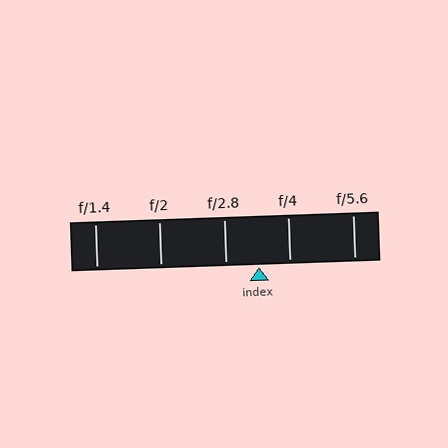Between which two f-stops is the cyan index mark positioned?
The index mark is between f/2.8 and f/4.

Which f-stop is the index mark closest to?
The index mark is closest to f/4.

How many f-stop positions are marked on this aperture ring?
There are 5 f-stop positions marked.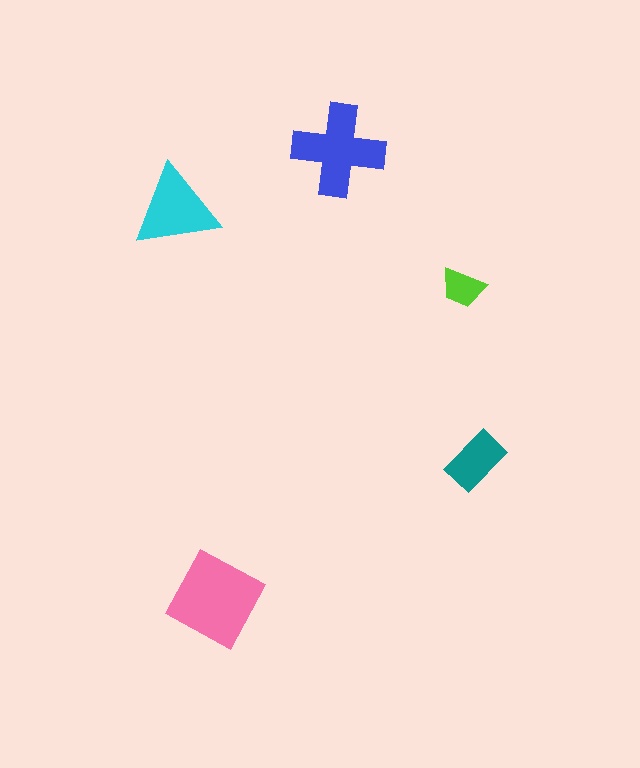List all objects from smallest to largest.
The lime trapezoid, the teal rectangle, the cyan triangle, the blue cross, the pink square.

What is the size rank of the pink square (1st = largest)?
1st.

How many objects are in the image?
There are 5 objects in the image.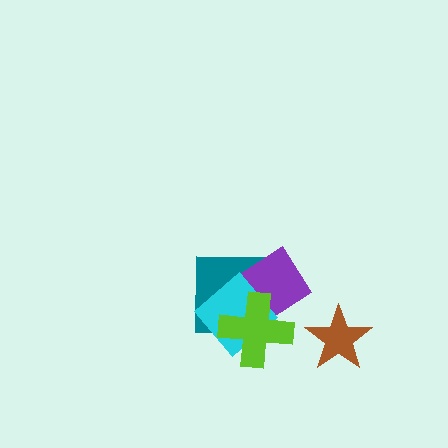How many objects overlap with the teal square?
3 objects overlap with the teal square.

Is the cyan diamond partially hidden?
Yes, it is partially covered by another shape.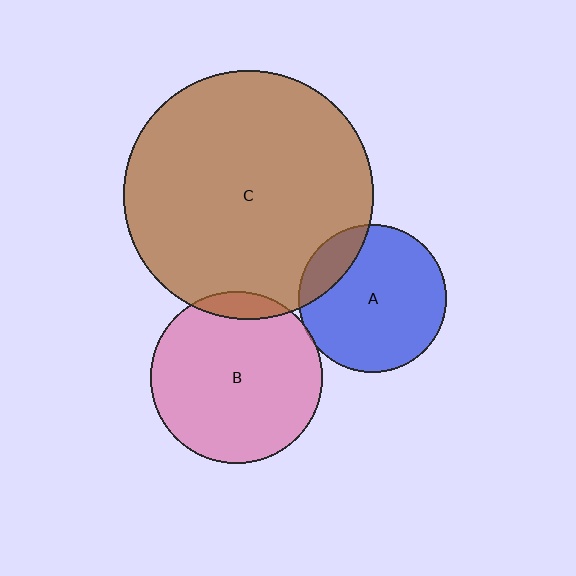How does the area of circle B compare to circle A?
Approximately 1.4 times.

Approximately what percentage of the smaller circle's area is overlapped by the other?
Approximately 10%.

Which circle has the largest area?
Circle C (brown).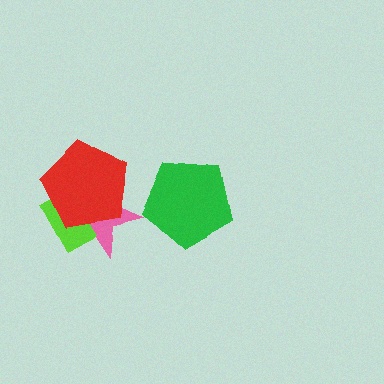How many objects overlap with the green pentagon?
0 objects overlap with the green pentagon.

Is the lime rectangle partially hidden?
Yes, it is partially covered by another shape.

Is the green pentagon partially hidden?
No, no other shape covers it.